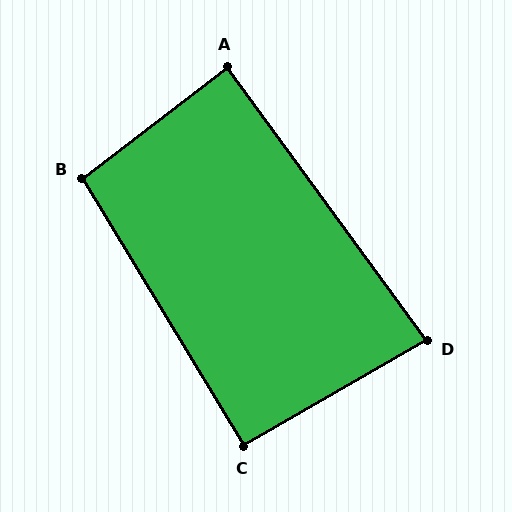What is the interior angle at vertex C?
Approximately 91 degrees (approximately right).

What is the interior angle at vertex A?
Approximately 89 degrees (approximately right).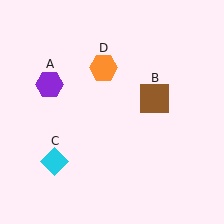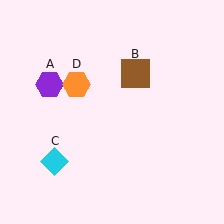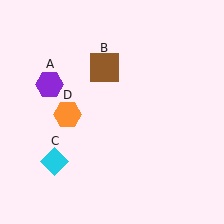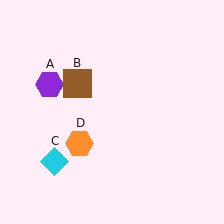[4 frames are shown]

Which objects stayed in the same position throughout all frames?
Purple hexagon (object A) and cyan diamond (object C) remained stationary.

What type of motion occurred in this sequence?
The brown square (object B), orange hexagon (object D) rotated counterclockwise around the center of the scene.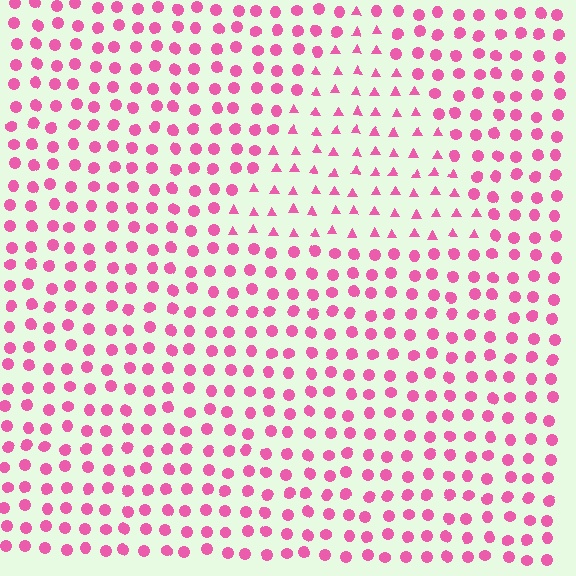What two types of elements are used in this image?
The image uses triangles inside the triangle region and circles outside it.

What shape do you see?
I see a triangle.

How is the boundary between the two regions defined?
The boundary is defined by a change in element shape: triangles inside vs. circles outside. All elements share the same color and spacing.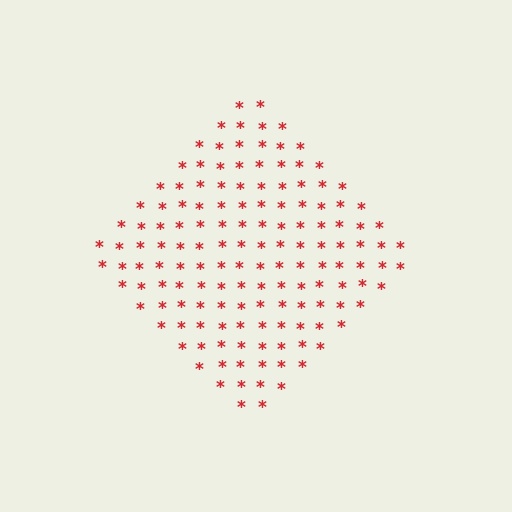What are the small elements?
The small elements are asterisks.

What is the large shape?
The large shape is a diamond.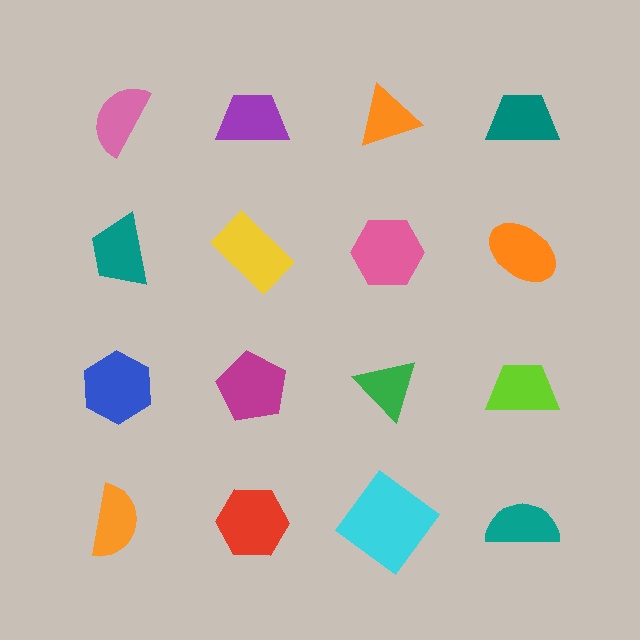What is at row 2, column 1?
A teal trapezoid.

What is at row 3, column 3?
A green triangle.